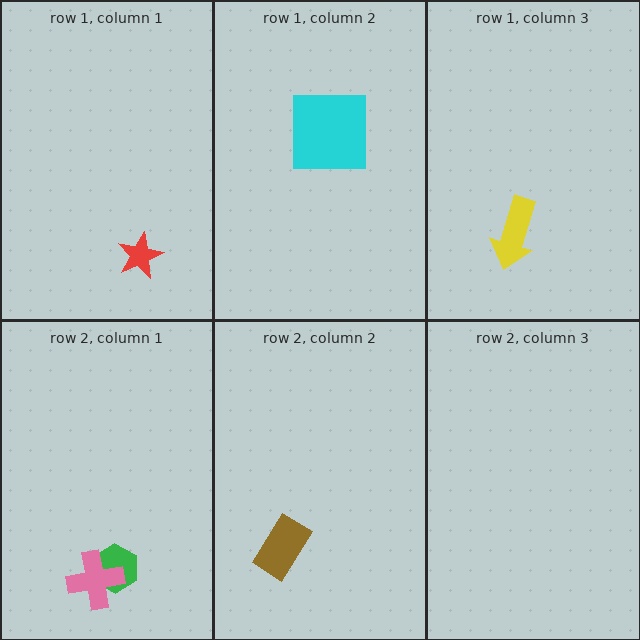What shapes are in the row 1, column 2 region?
The cyan square.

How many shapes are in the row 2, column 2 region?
1.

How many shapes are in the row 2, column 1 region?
2.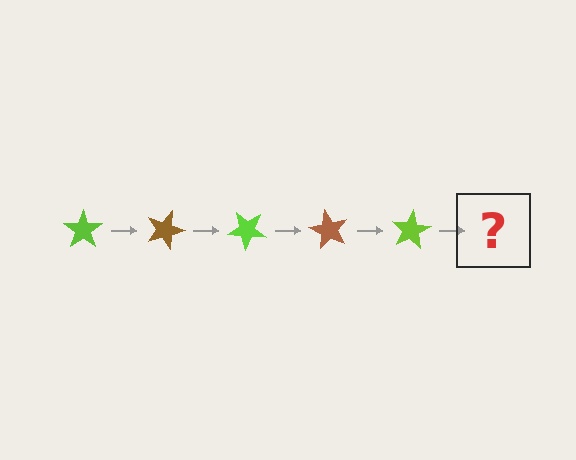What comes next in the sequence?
The next element should be a brown star, rotated 100 degrees from the start.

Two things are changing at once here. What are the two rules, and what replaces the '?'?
The two rules are that it rotates 20 degrees each step and the color cycles through lime and brown. The '?' should be a brown star, rotated 100 degrees from the start.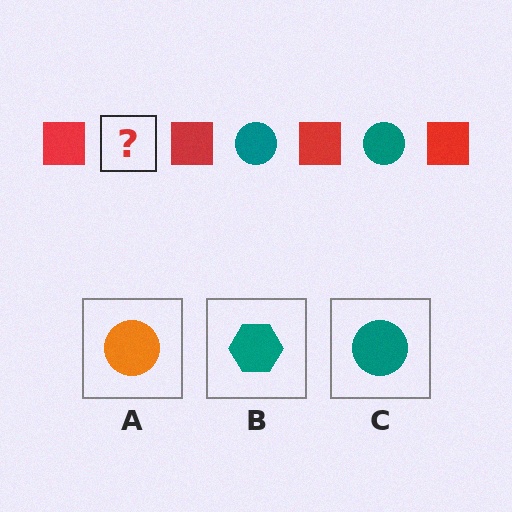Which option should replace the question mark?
Option C.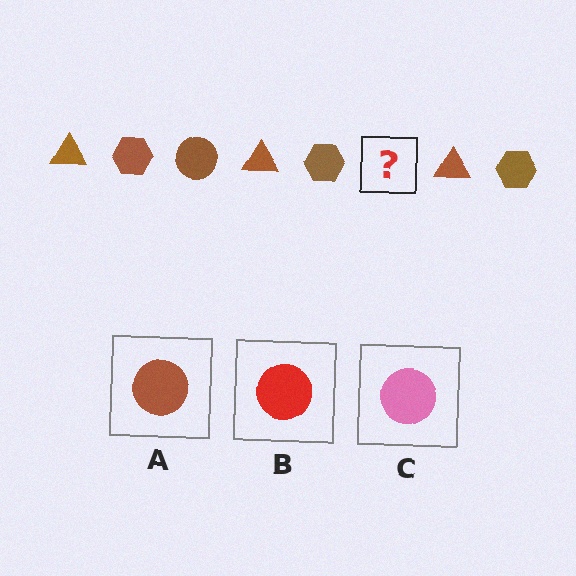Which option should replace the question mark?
Option A.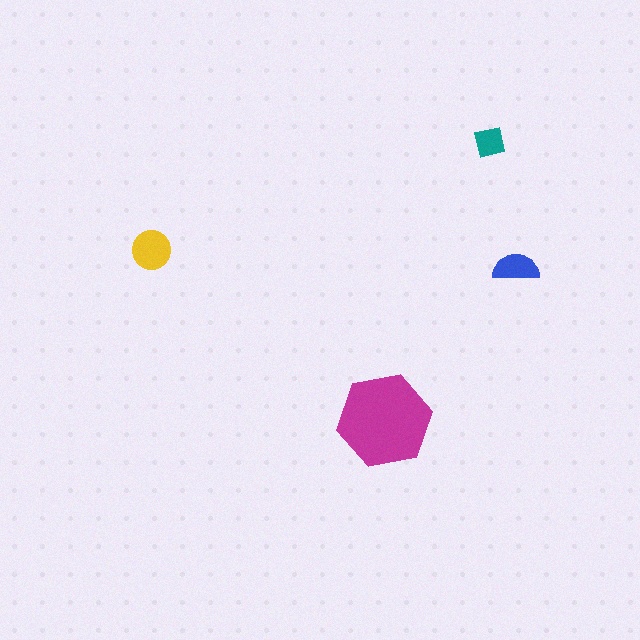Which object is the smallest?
The teal square.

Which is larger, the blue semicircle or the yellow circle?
The yellow circle.